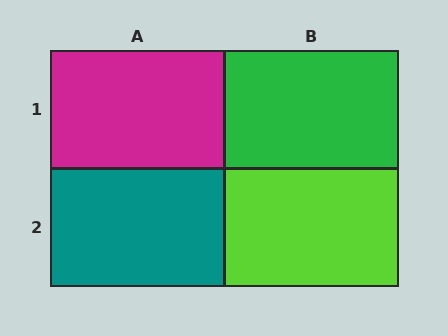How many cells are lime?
1 cell is lime.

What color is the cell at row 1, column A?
Magenta.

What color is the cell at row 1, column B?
Green.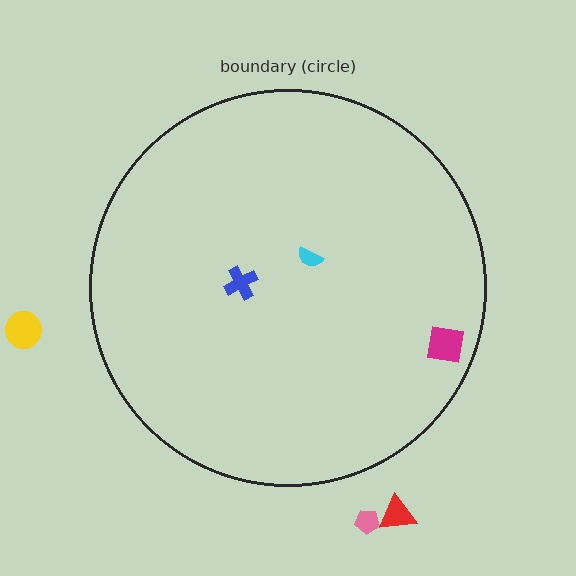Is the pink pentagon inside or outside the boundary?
Outside.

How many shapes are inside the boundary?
3 inside, 3 outside.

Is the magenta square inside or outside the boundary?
Inside.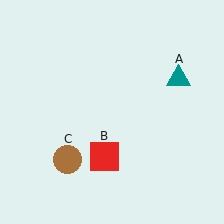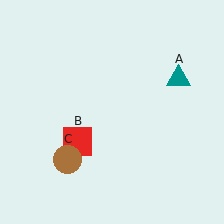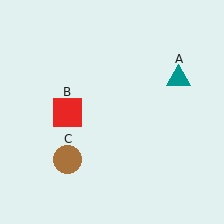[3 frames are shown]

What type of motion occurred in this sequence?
The red square (object B) rotated clockwise around the center of the scene.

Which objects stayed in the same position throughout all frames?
Teal triangle (object A) and brown circle (object C) remained stationary.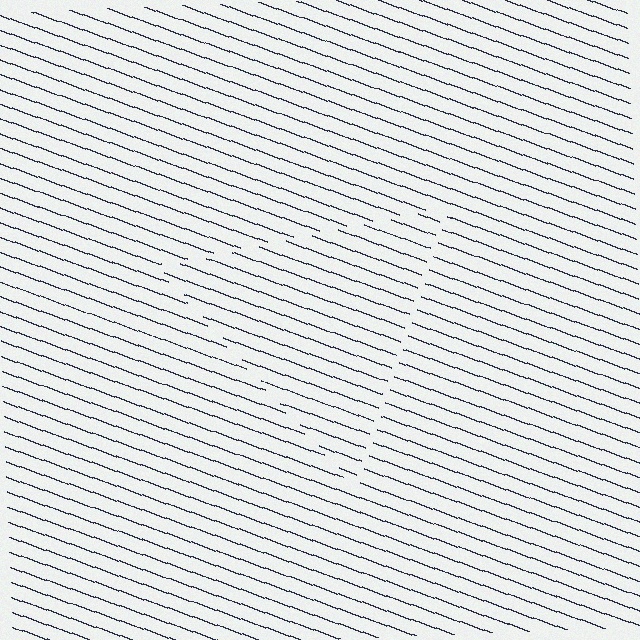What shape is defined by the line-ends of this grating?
An illusory triangle. The interior of the shape contains the same grating, shifted by half a period — the contour is defined by the phase discontinuity where line-ends from the inner and outer gratings abut.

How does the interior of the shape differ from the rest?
The interior of the shape contains the same grating, shifted by half a period — the contour is defined by the phase discontinuity where line-ends from the inner and outer gratings abut.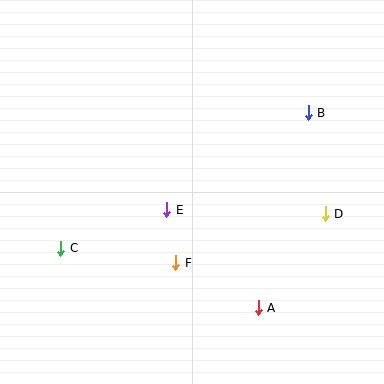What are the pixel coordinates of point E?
Point E is at (167, 210).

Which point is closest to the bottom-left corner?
Point C is closest to the bottom-left corner.